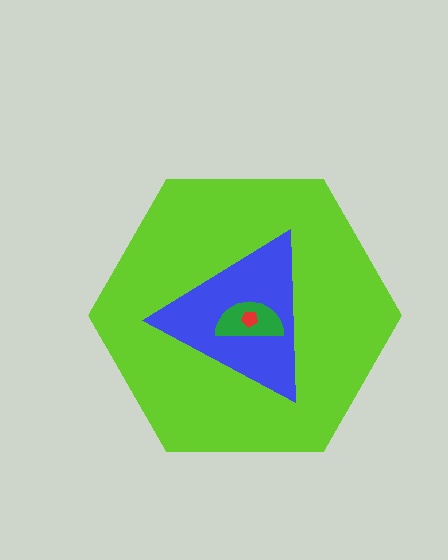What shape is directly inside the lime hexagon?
The blue triangle.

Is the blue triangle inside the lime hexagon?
Yes.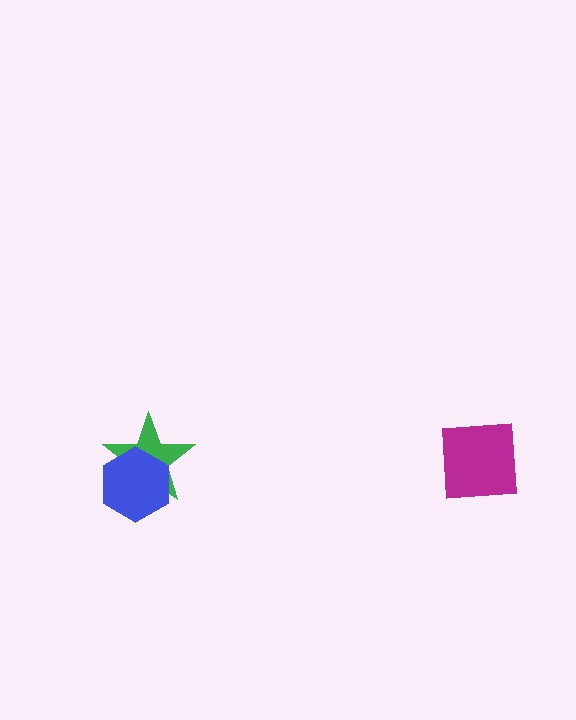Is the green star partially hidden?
Yes, it is partially covered by another shape.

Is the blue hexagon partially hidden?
No, no other shape covers it.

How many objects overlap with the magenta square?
0 objects overlap with the magenta square.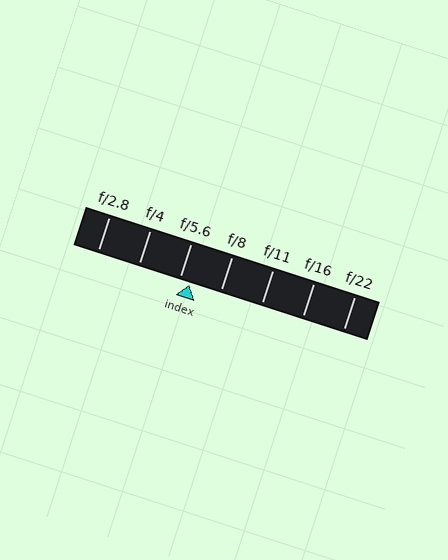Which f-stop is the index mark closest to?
The index mark is closest to f/5.6.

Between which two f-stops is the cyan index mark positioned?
The index mark is between f/5.6 and f/8.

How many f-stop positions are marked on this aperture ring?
There are 7 f-stop positions marked.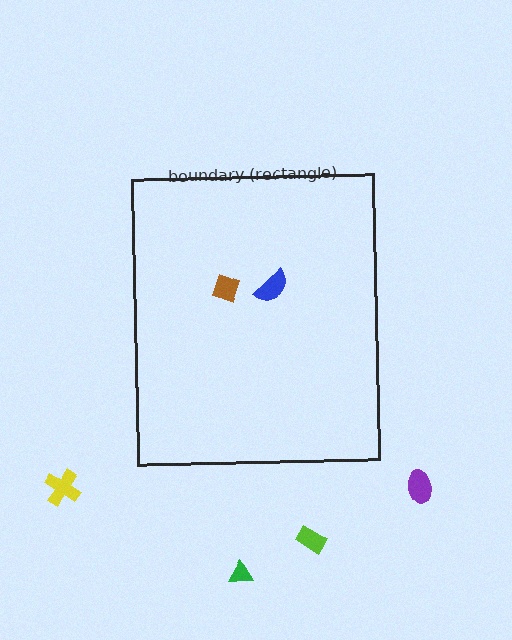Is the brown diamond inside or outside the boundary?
Inside.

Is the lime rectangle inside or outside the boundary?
Outside.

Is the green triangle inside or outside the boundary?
Outside.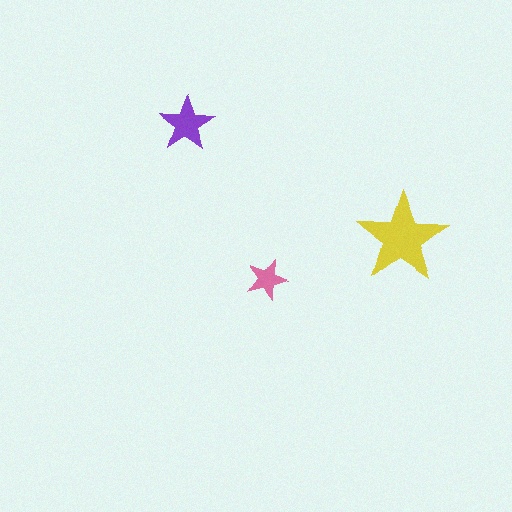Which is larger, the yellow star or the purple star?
The yellow one.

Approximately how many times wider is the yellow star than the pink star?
About 2 times wider.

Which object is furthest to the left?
The purple star is leftmost.